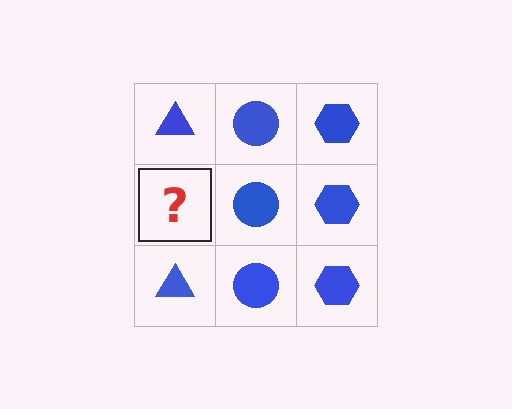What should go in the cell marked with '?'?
The missing cell should contain a blue triangle.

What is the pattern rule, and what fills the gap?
The rule is that each column has a consistent shape. The gap should be filled with a blue triangle.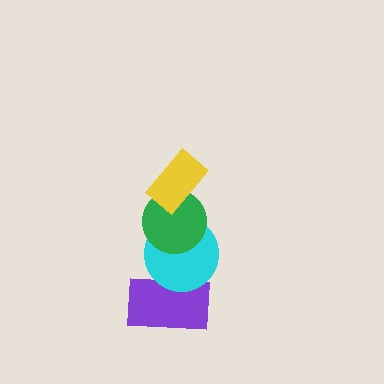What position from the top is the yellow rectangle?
The yellow rectangle is 1st from the top.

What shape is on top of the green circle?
The yellow rectangle is on top of the green circle.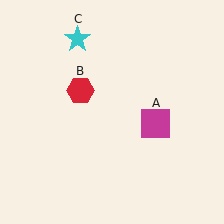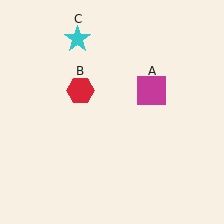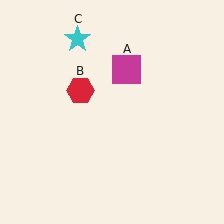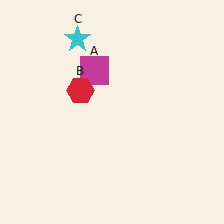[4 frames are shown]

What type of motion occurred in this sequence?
The magenta square (object A) rotated counterclockwise around the center of the scene.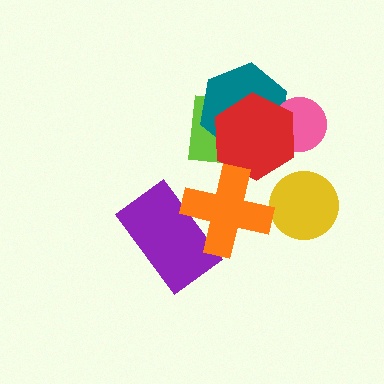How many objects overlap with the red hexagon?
4 objects overlap with the red hexagon.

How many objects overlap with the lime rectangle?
2 objects overlap with the lime rectangle.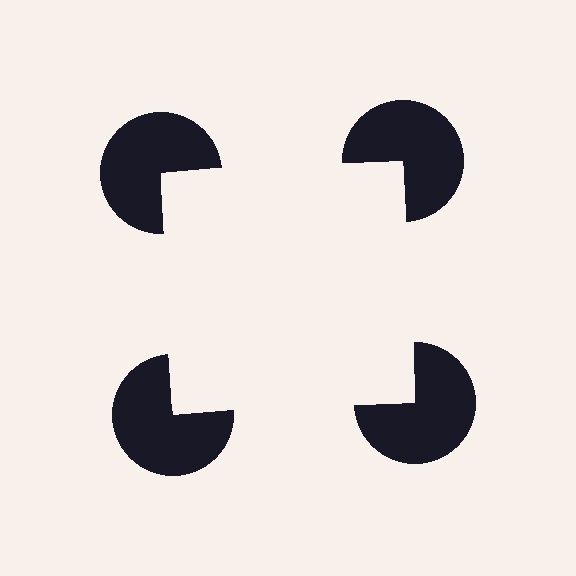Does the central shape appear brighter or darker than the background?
It typically appears slightly brighter than the background, even though no actual brightness change is drawn.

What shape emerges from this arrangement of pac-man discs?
An illusory square — its edges are inferred from the aligned wedge cuts in the pac-man discs, not physically drawn.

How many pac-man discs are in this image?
There are 4 — one at each vertex of the illusory square.